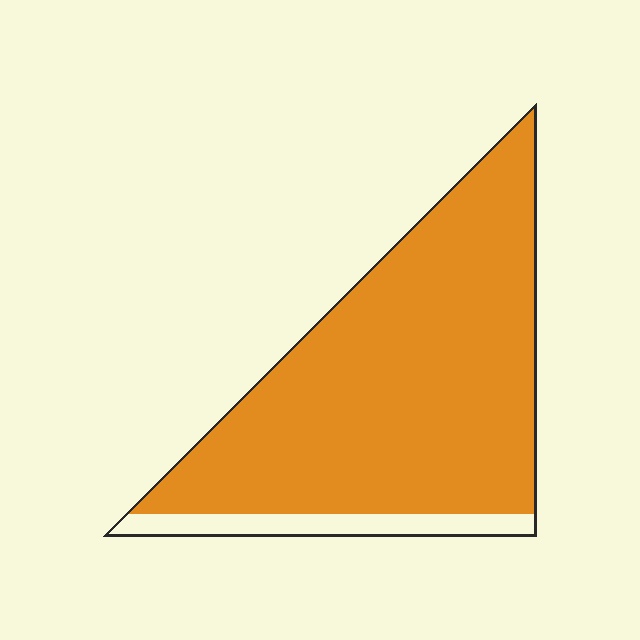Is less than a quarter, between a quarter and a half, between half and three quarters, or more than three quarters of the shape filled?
More than three quarters.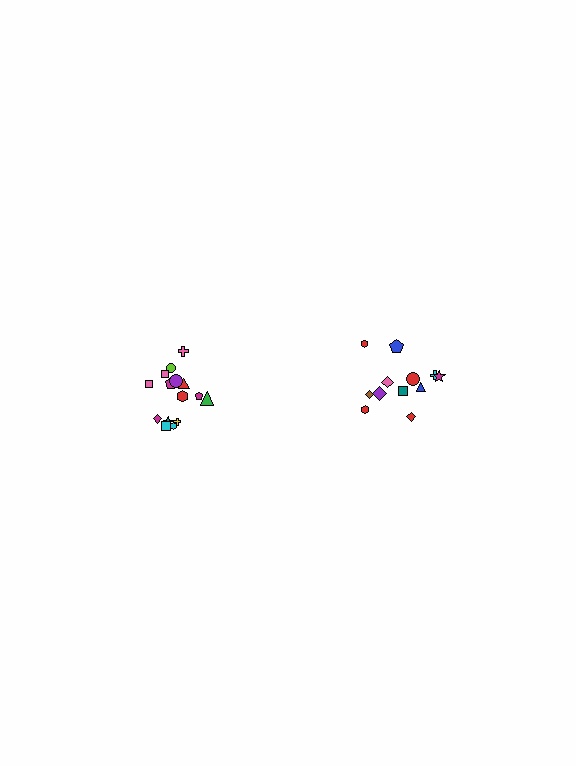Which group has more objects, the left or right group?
The left group.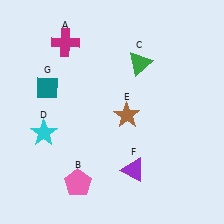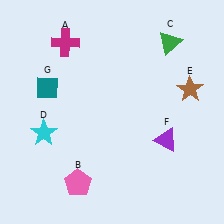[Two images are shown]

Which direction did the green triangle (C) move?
The green triangle (C) moved right.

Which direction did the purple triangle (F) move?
The purple triangle (F) moved right.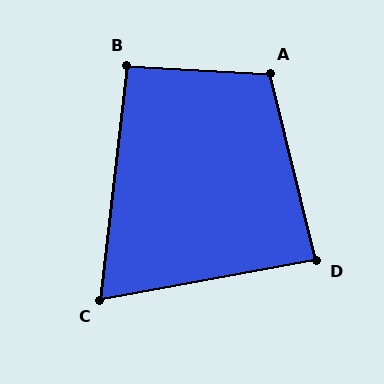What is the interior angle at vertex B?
Approximately 94 degrees (approximately right).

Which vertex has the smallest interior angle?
C, at approximately 73 degrees.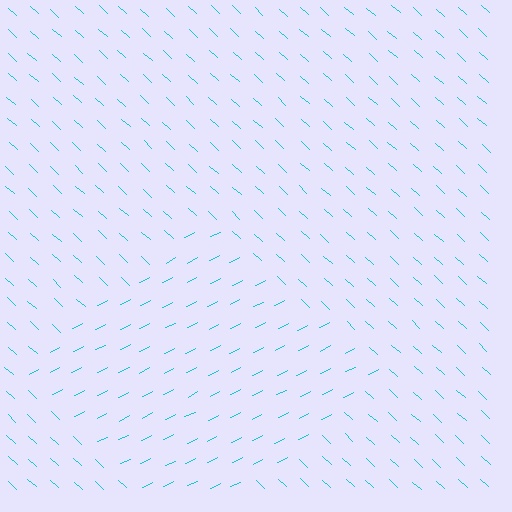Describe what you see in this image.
The image is filled with small cyan line segments. A diamond region in the image has lines oriented differently from the surrounding lines, creating a visible texture boundary.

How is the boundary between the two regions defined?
The boundary is defined purely by a change in line orientation (approximately 69 degrees difference). All lines are the same color and thickness.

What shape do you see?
I see a diamond.